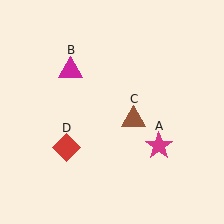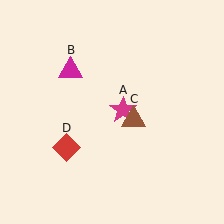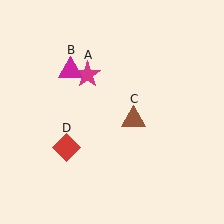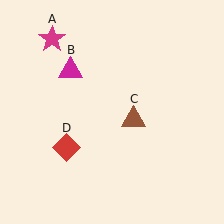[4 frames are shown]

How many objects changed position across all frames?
1 object changed position: magenta star (object A).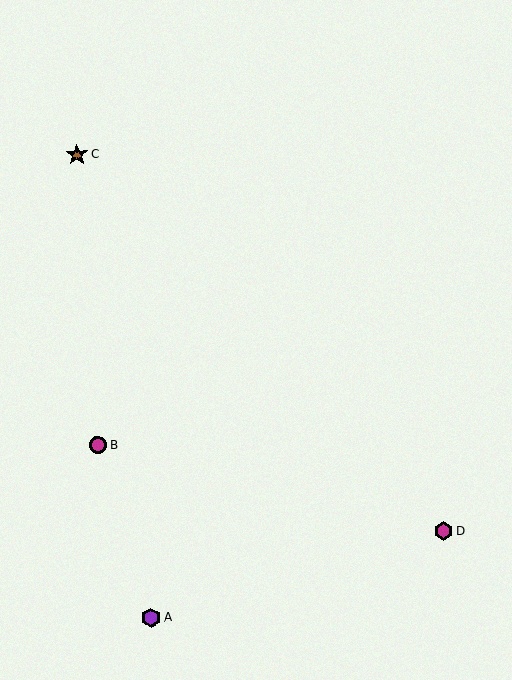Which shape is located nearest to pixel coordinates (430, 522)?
The magenta hexagon (labeled D) at (444, 531) is nearest to that location.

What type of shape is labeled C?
Shape C is a brown star.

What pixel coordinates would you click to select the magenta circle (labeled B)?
Click at (98, 445) to select the magenta circle B.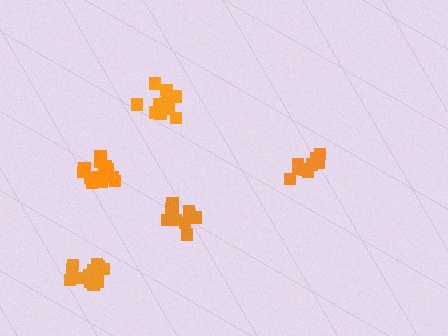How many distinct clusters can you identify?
There are 5 distinct clusters.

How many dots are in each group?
Group 1: 12 dots, Group 2: 12 dots, Group 3: 9 dots, Group 4: 15 dots, Group 5: 15 dots (63 total).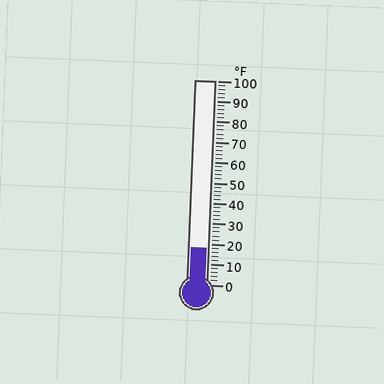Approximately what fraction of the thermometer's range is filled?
The thermometer is filled to approximately 20% of its range.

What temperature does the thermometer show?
The thermometer shows approximately 18°F.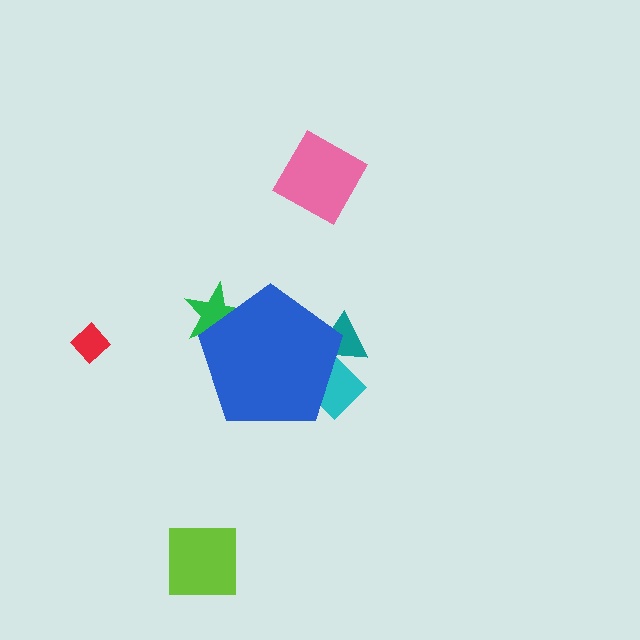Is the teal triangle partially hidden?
Yes, the teal triangle is partially hidden behind the blue pentagon.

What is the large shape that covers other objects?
A blue pentagon.